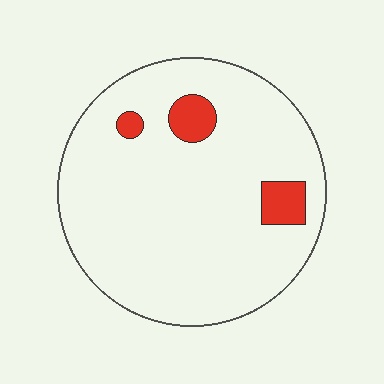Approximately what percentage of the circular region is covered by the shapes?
Approximately 10%.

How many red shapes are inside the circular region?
3.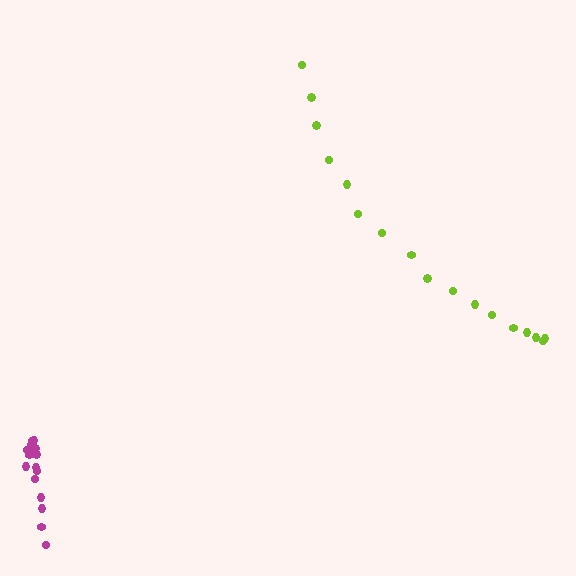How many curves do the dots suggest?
There are 2 distinct paths.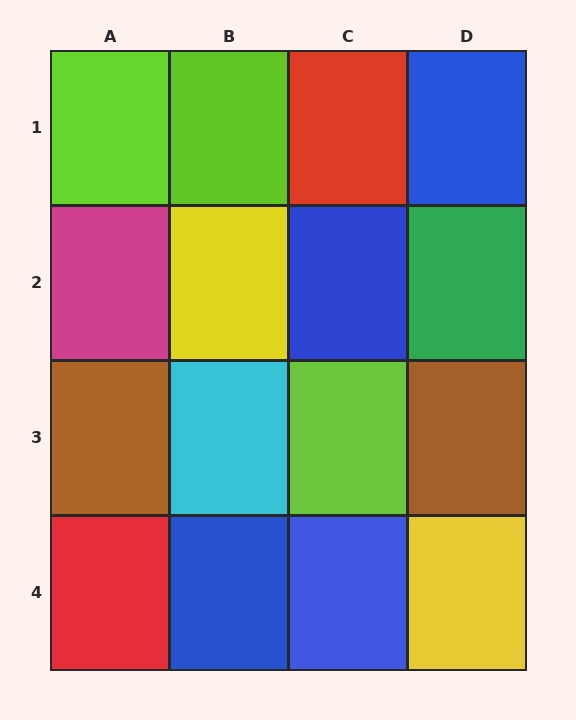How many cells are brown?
2 cells are brown.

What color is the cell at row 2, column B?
Yellow.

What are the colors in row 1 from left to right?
Lime, lime, red, blue.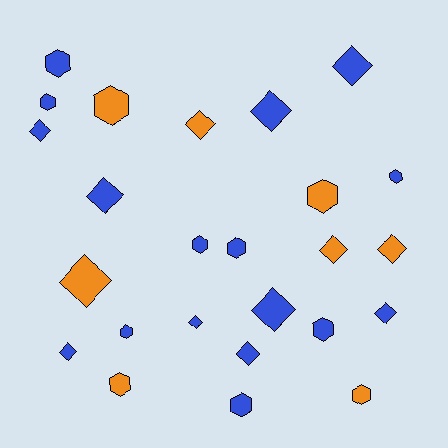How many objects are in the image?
There are 25 objects.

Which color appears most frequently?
Blue, with 17 objects.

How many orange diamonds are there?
There are 4 orange diamonds.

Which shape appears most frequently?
Diamond, with 13 objects.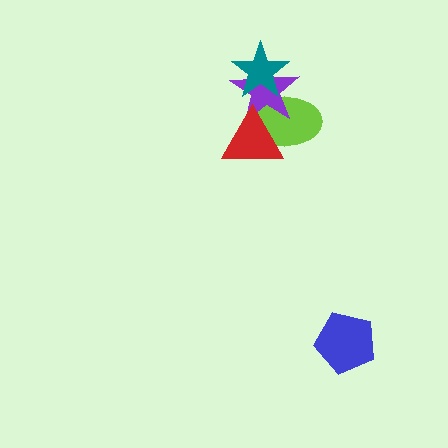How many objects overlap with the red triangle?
2 objects overlap with the red triangle.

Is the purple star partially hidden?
Yes, it is partially covered by another shape.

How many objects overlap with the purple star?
3 objects overlap with the purple star.